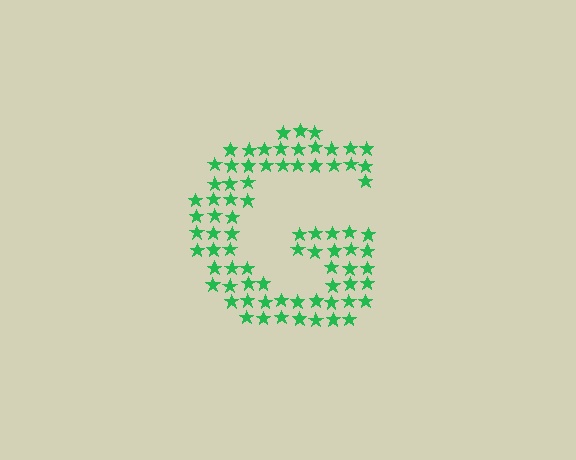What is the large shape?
The large shape is the letter G.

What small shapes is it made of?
It is made of small stars.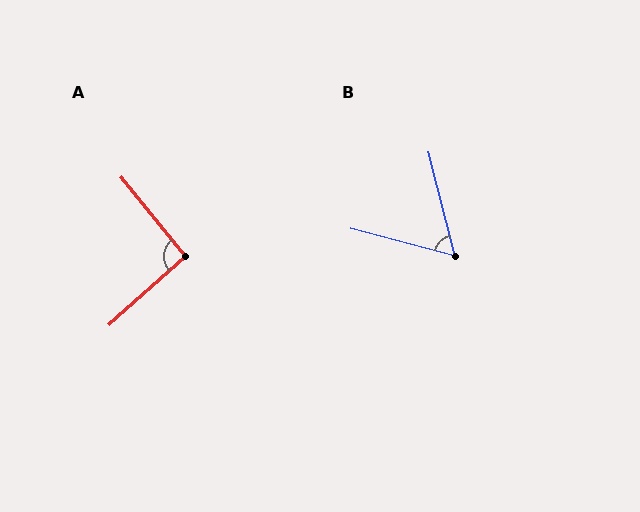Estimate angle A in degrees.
Approximately 93 degrees.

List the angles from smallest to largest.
B (61°), A (93°).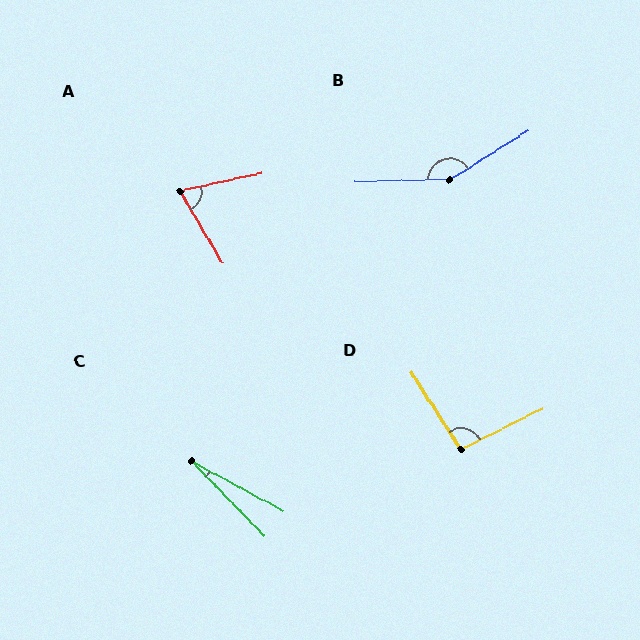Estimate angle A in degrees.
Approximately 71 degrees.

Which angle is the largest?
B, at approximately 149 degrees.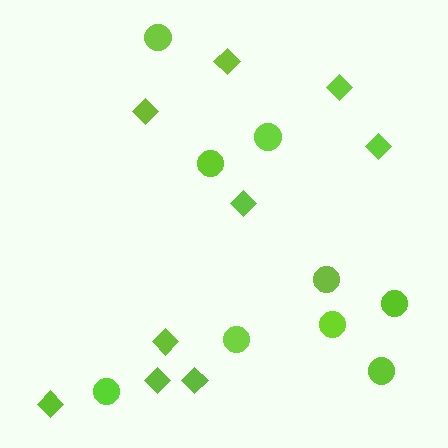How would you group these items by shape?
There are 2 groups: one group of circles (9) and one group of diamonds (9).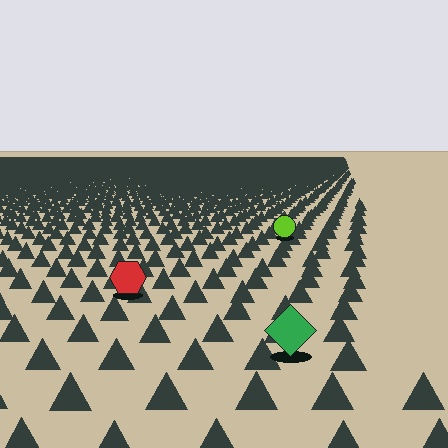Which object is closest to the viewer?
The green diamond is closest. The texture marks near it are larger and more spread out.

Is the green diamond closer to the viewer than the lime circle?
Yes. The green diamond is closer — you can tell from the texture gradient: the ground texture is coarser near it.